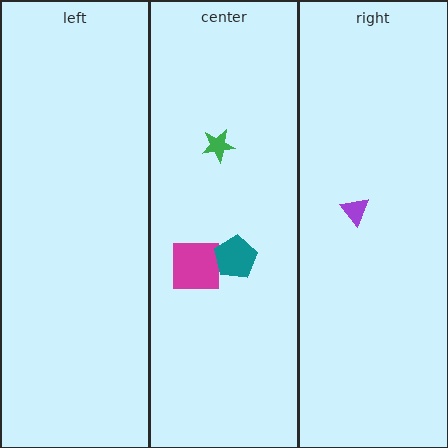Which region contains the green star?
The center region.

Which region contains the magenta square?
The center region.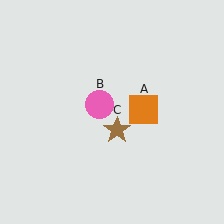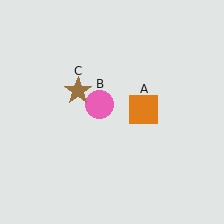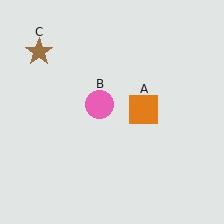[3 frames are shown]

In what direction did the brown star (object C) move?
The brown star (object C) moved up and to the left.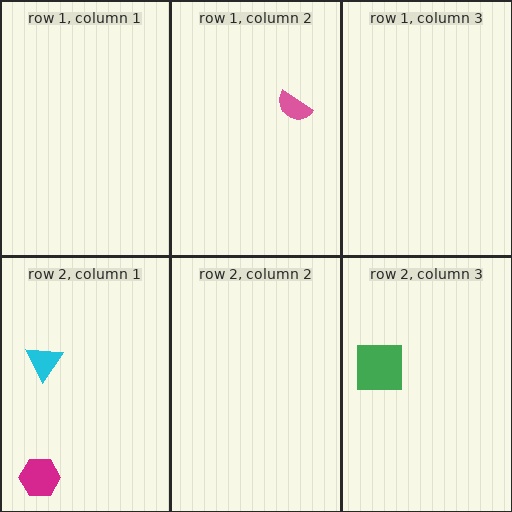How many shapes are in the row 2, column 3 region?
1.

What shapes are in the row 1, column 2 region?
The pink semicircle.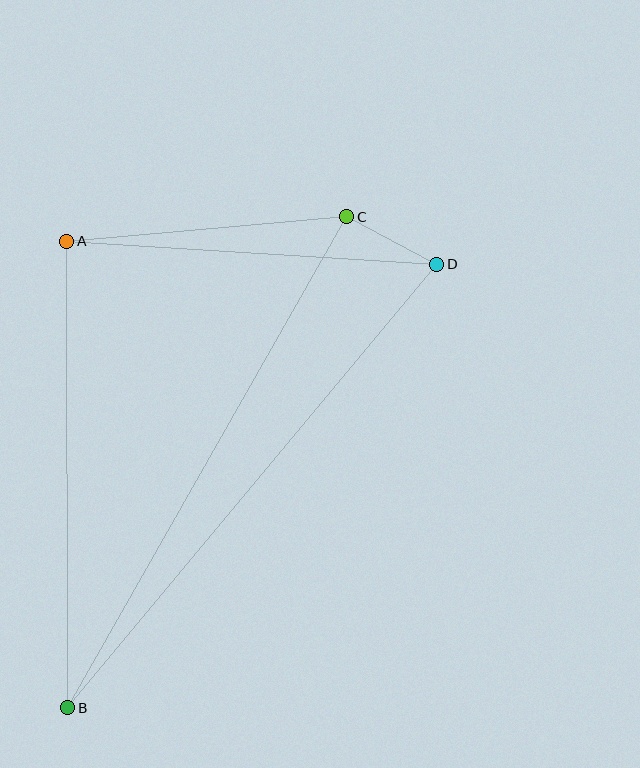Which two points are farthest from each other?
Points B and D are farthest from each other.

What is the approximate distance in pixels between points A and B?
The distance between A and B is approximately 467 pixels.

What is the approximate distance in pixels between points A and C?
The distance between A and C is approximately 281 pixels.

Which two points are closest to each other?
Points C and D are closest to each other.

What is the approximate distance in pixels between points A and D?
The distance between A and D is approximately 371 pixels.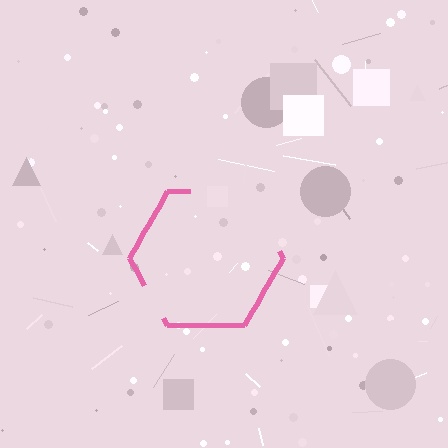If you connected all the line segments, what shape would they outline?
They would outline a hexagon.